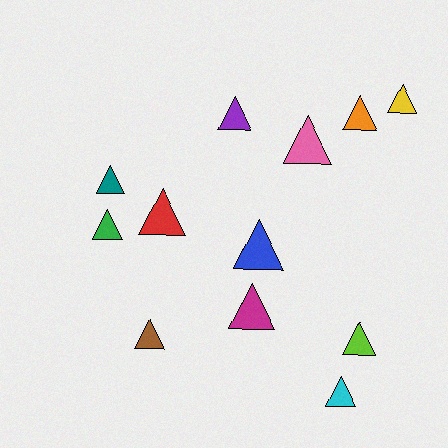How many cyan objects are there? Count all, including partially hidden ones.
There is 1 cyan object.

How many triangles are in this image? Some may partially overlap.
There are 12 triangles.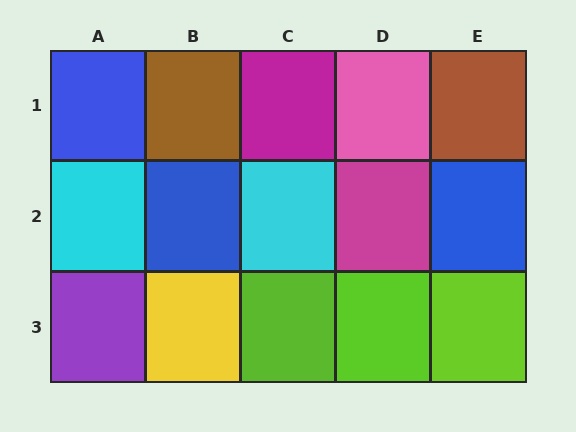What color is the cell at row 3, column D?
Lime.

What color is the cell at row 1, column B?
Brown.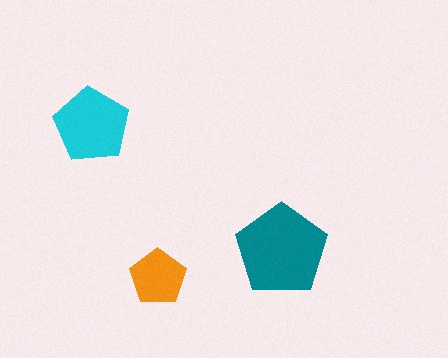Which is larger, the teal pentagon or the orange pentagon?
The teal one.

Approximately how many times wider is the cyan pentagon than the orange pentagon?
About 1.5 times wider.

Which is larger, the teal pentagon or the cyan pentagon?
The teal one.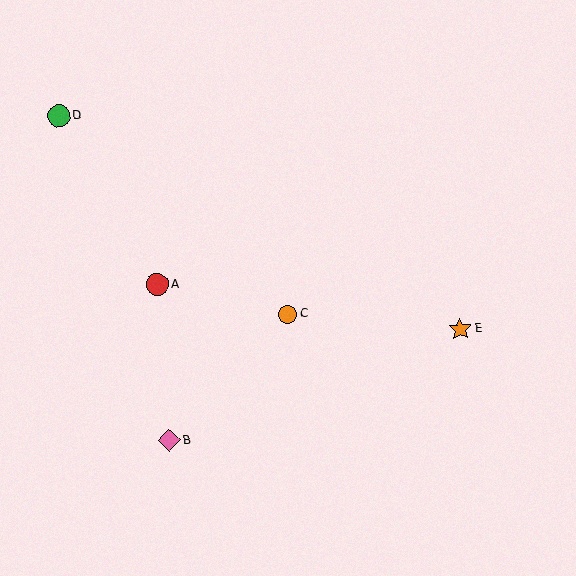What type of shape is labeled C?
Shape C is an orange circle.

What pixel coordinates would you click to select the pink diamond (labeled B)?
Click at (169, 440) to select the pink diamond B.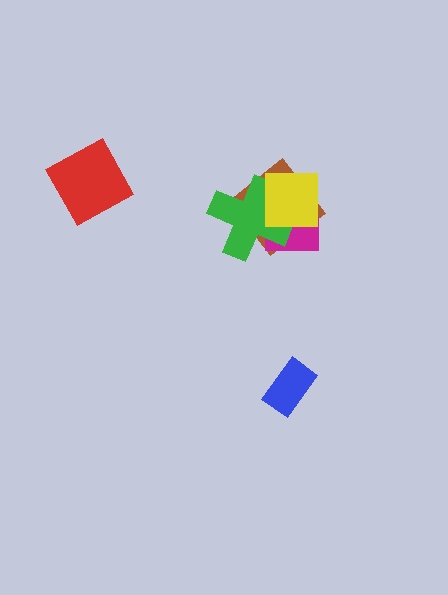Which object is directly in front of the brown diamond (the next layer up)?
The magenta rectangle is directly in front of the brown diamond.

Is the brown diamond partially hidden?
Yes, it is partially covered by another shape.